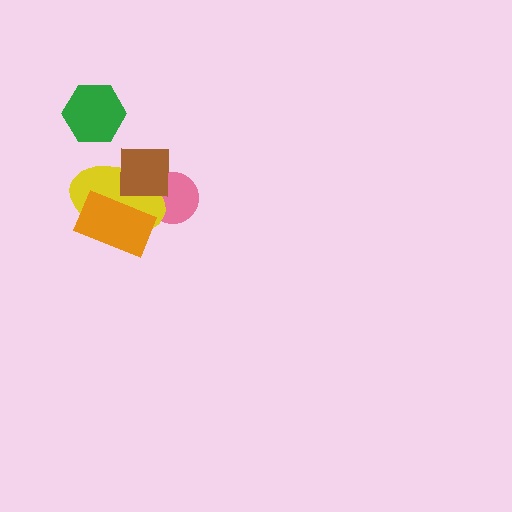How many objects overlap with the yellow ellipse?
3 objects overlap with the yellow ellipse.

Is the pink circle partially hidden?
Yes, it is partially covered by another shape.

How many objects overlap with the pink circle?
2 objects overlap with the pink circle.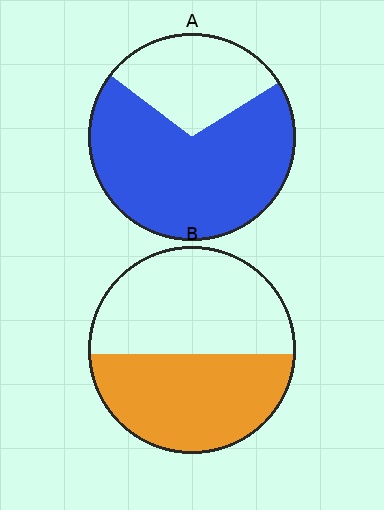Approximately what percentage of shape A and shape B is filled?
A is approximately 70% and B is approximately 50%.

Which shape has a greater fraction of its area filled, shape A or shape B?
Shape A.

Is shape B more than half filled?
Roughly half.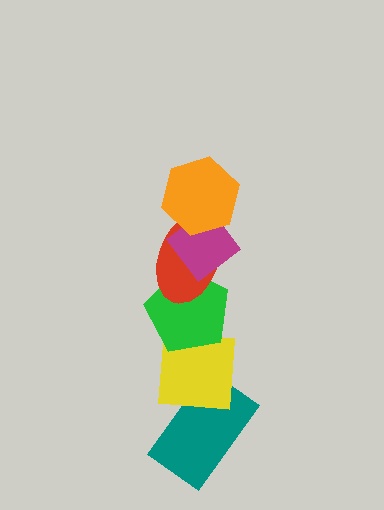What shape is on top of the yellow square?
The green pentagon is on top of the yellow square.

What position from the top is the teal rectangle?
The teal rectangle is 6th from the top.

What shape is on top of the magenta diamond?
The orange hexagon is on top of the magenta diamond.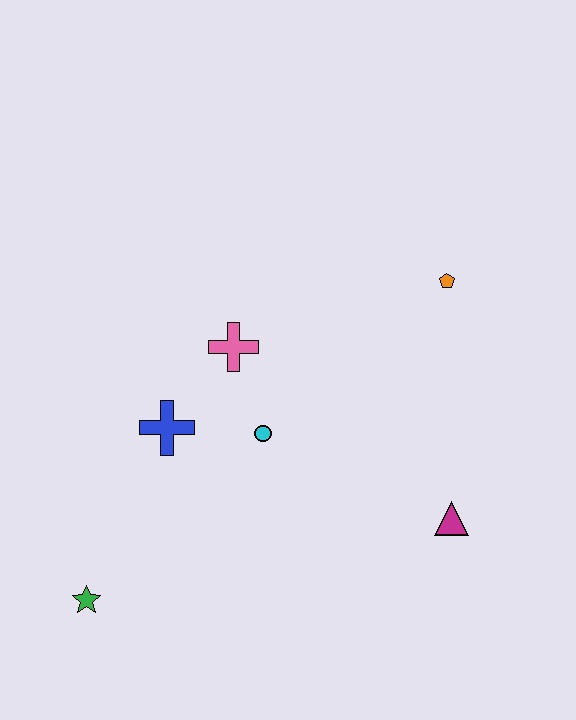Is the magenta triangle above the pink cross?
No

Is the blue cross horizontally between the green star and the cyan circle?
Yes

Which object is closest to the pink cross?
The cyan circle is closest to the pink cross.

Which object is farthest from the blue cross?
The orange pentagon is farthest from the blue cross.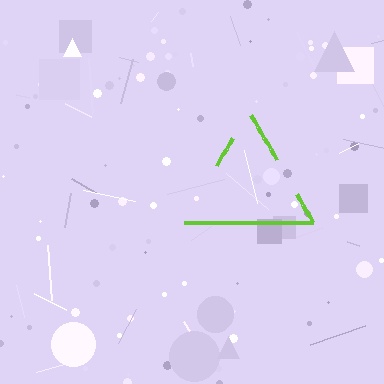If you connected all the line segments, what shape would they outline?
They would outline a triangle.